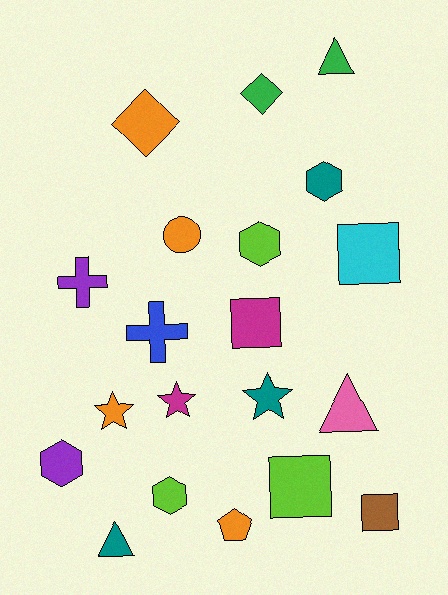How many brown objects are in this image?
There is 1 brown object.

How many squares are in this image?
There are 4 squares.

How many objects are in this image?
There are 20 objects.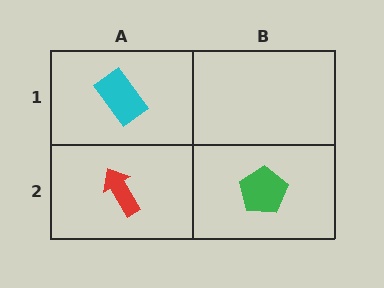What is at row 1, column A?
A cyan rectangle.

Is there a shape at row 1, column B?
No, that cell is empty.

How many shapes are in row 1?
1 shape.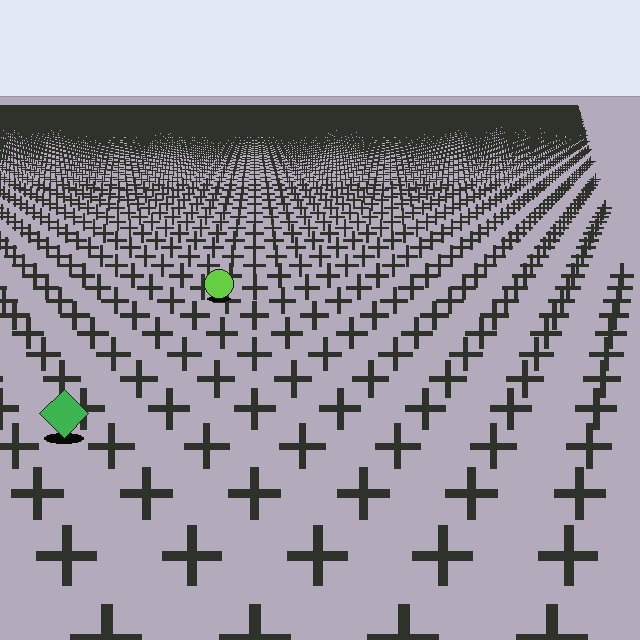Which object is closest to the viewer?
The green diamond is closest. The texture marks near it are larger and more spread out.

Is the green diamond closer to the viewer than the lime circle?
Yes. The green diamond is closer — you can tell from the texture gradient: the ground texture is coarser near it.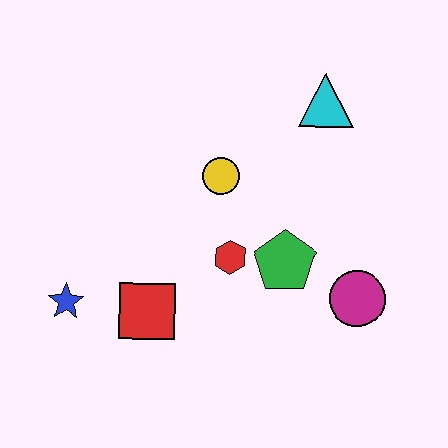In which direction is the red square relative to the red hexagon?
The red square is to the left of the red hexagon.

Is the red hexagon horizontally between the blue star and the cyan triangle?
Yes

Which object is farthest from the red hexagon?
The cyan triangle is farthest from the red hexagon.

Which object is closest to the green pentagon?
The red hexagon is closest to the green pentagon.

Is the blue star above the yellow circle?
No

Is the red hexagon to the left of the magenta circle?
Yes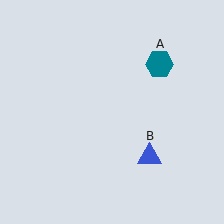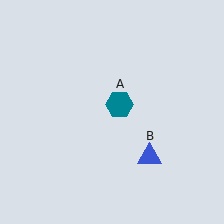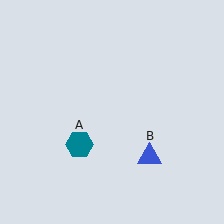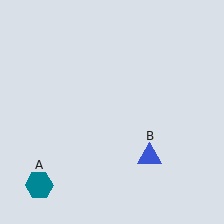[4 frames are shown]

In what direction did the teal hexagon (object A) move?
The teal hexagon (object A) moved down and to the left.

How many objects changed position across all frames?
1 object changed position: teal hexagon (object A).